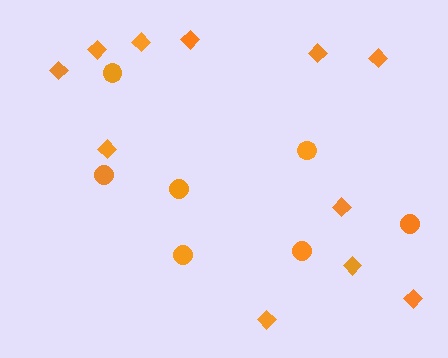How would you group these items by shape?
There are 2 groups: one group of diamonds (11) and one group of circles (7).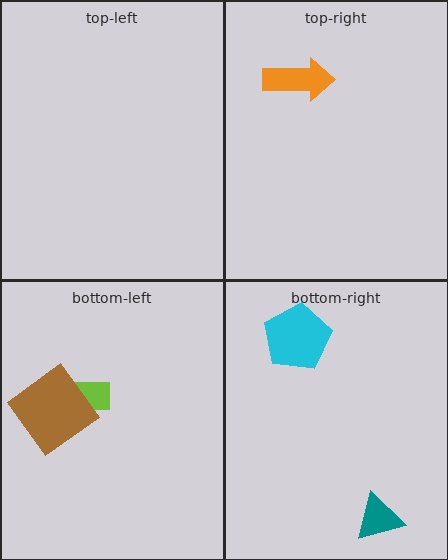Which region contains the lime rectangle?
The bottom-left region.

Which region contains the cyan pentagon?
The bottom-right region.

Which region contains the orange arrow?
The top-right region.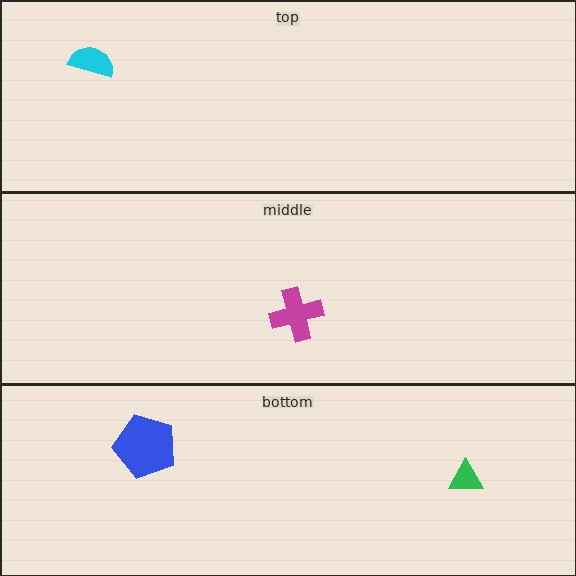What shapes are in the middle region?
The magenta cross.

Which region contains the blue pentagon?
The bottom region.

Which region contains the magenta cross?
The middle region.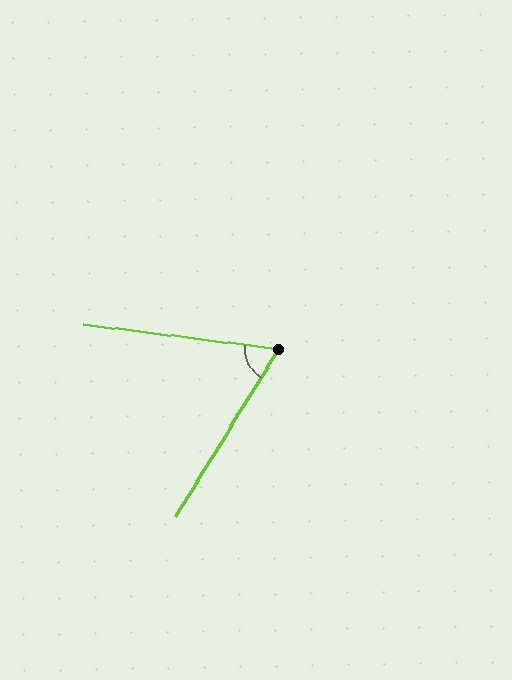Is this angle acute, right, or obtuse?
It is acute.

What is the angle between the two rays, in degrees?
Approximately 66 degrees.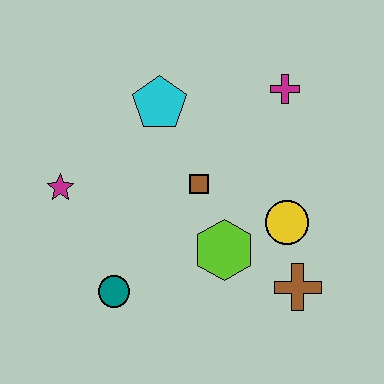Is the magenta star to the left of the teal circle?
Yes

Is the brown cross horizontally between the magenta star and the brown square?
No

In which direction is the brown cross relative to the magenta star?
The brown cross is to the right of the magenta star.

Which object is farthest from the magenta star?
The brown cross is farthest from the magenta star.